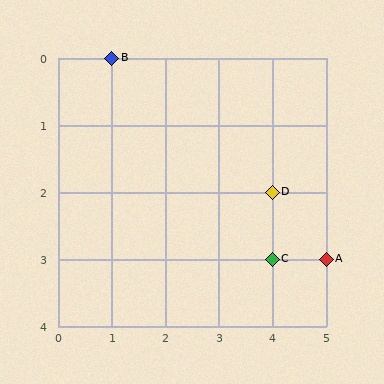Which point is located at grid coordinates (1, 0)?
Point B is at (1, 0).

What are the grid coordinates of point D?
Point D is at grid coordinates (4, 2).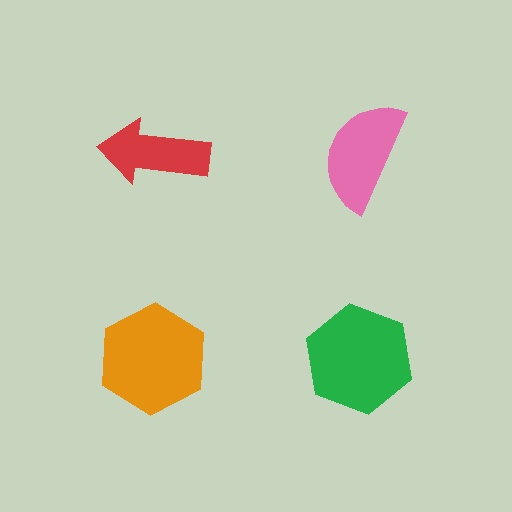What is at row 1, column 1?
A red arrow.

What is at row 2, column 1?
An orange hexagon.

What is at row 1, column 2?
A pink semicircle.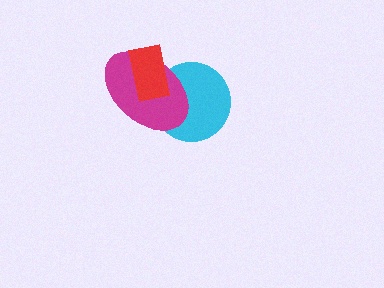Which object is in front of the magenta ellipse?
The red rectangle is in front of the magenta ellipse.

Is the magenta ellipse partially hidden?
Yes, it is partially covered by another shape.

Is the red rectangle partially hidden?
No, no other shape covers it.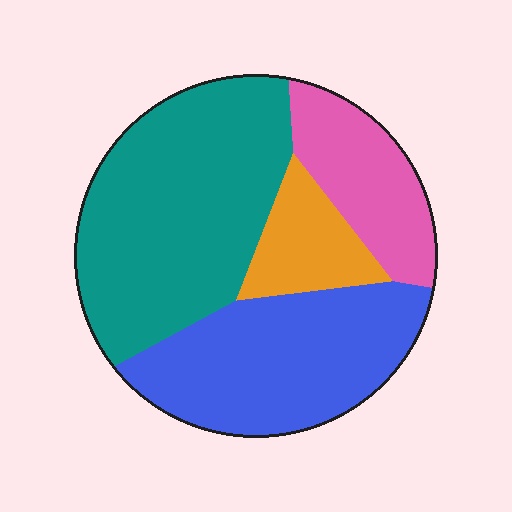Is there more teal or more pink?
Teal.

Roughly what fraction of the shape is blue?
Blue covers around 30% of the shape.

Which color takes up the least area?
Orange, at roughly 10%.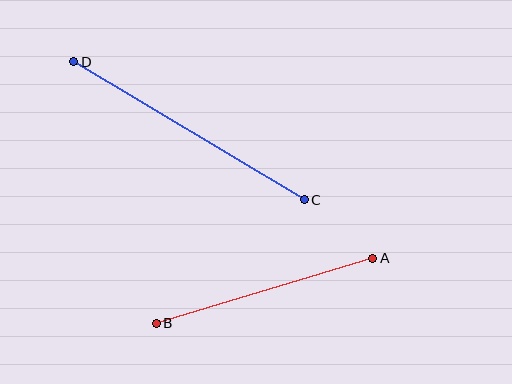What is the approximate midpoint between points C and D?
The midpoint is at approximately (189, 131) pixels.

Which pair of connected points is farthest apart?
Points C and D are farthest apart.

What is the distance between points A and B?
The distance is approximately 226 pixels.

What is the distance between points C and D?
The distance is approximately 269 pixels.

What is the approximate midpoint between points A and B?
The midpoint is at approximately (264, 291) pixels.